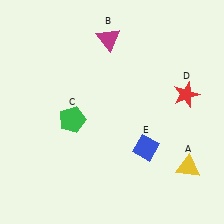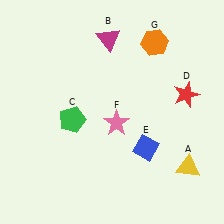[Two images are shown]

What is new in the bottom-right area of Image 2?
A pink star (F) was added in the bottom-right area of Image 2.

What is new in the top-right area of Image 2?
An orange hexagon (G) was added in the top-right area of Image 2.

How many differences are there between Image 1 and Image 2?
There are 2 differences between the two images.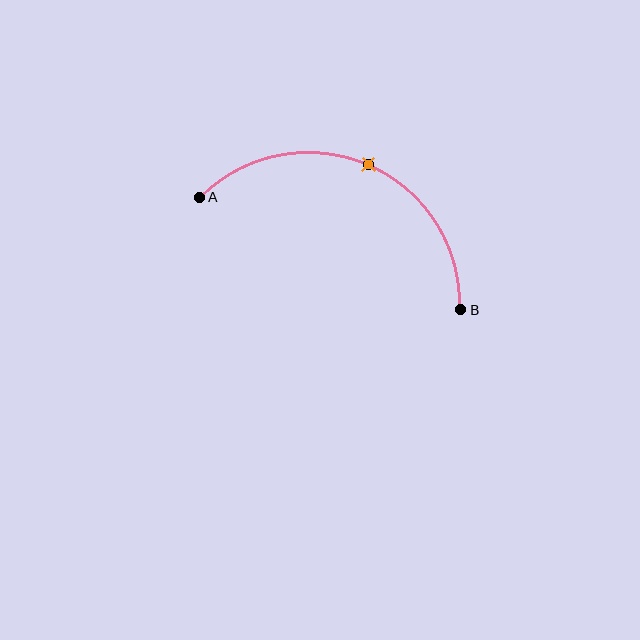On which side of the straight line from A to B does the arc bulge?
The arc bulges above the straight line connecting A and B.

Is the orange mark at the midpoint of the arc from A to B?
Yes. The orange mark lies on the arc at equal arc-length from both A and B — it is the arc midpoint.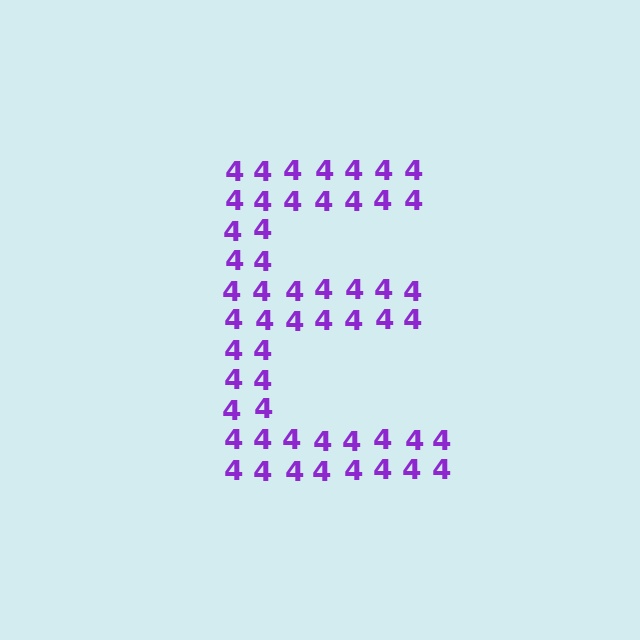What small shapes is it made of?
It is made of small digit 4's.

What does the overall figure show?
The overall figure shows the letter E.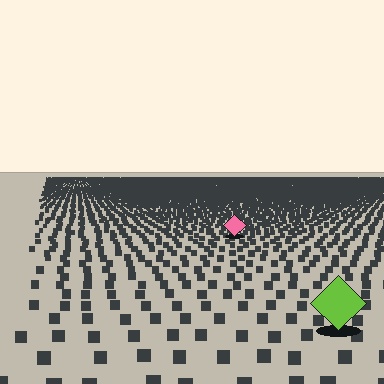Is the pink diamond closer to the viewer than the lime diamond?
No. The lime diamond is closer — you can tell from the texture gradient: the ground texture is coarser near it.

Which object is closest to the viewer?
The lime diamond is closest. The texture marks near it are larger and more spread out.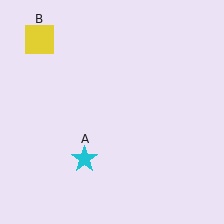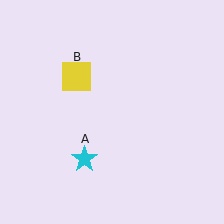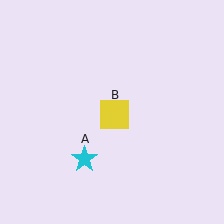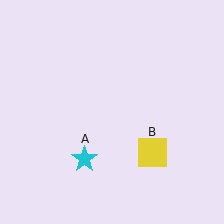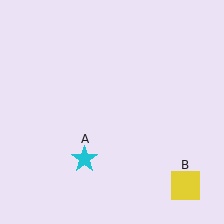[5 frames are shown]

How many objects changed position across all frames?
1 object changed position: yellow square (object B).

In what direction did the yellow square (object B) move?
The yellow square (object B) moved down and to the right.